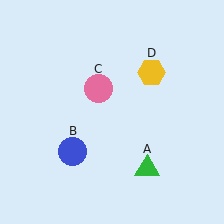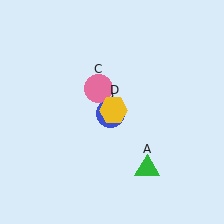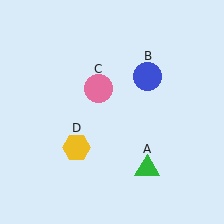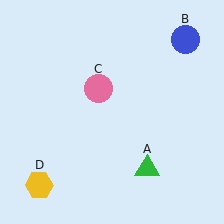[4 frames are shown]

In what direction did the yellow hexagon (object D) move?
The yellow hexagon (object D) moved down and to the left.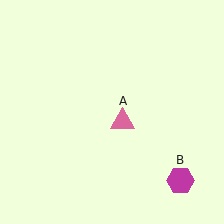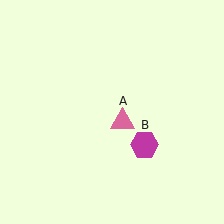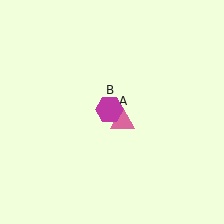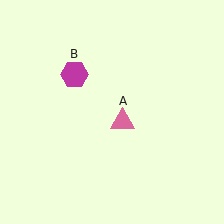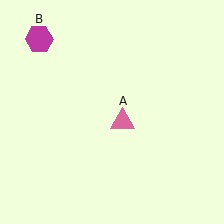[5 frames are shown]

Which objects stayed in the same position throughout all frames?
Pink triangle (object A) remained stationary.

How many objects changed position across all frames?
1 object changed position: magenta hexagon (object B).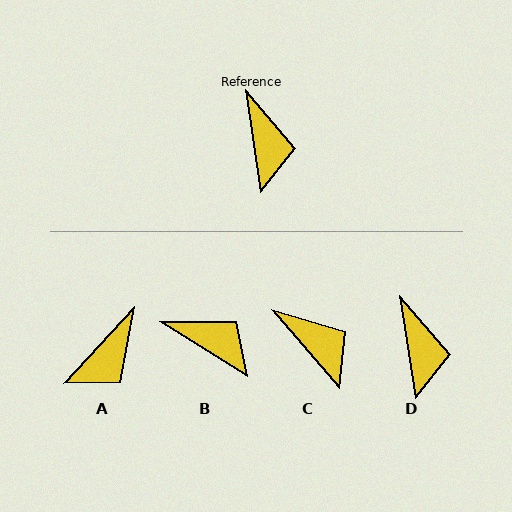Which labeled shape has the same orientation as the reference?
D.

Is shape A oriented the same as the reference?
No, it is off by about 51 degrees.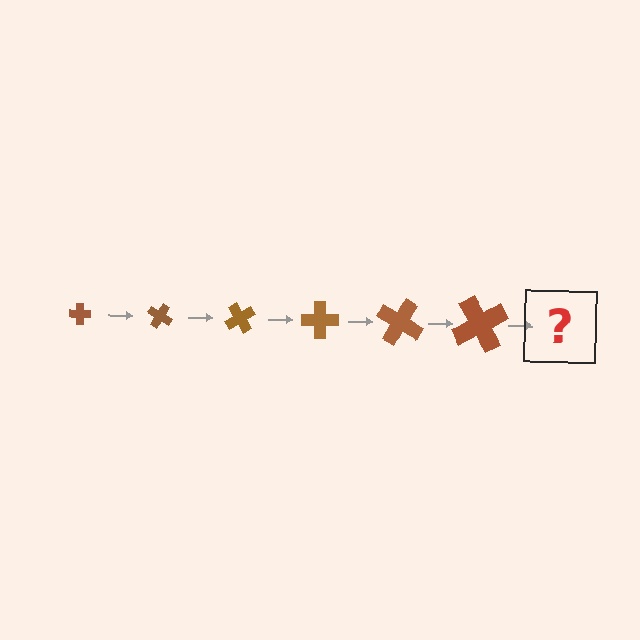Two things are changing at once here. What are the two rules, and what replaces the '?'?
The two rules are that the cross grows larger each step and it rotates 30 degrees each step. The '?' should be a cross, larger than the previous one and rotated 180 degrees from the start.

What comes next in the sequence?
The next element should be a cross, larger than the previous one and rotated 180 degrees from the start.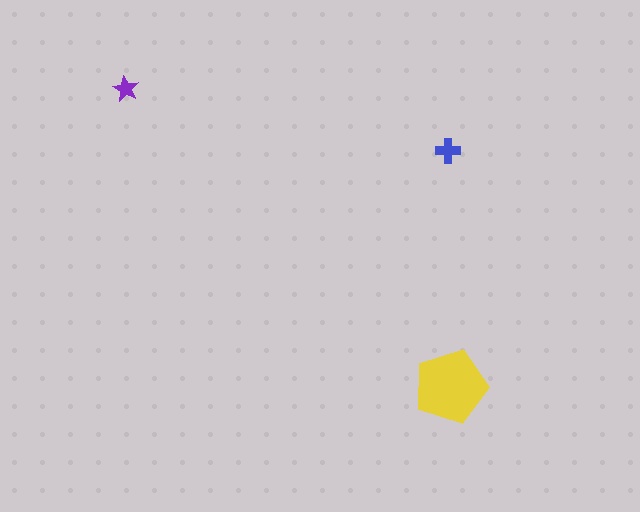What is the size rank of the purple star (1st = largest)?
3rd.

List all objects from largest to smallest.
The yellow pentagon, the blue cross, the purple star.